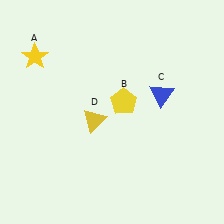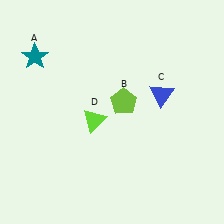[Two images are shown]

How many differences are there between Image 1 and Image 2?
There are 3 differences between the two images.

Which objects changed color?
A changed from yellow to teal. B changed from yellow to lime. D changed from yellow to lime.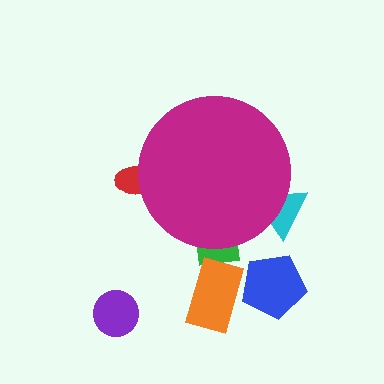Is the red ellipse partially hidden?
Yes, the red ellipse is partially hidden behind the magenta circle.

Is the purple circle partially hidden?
No, the purple circle is fully visible.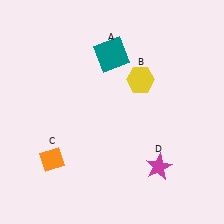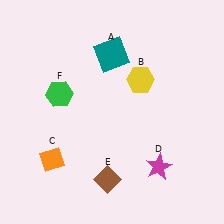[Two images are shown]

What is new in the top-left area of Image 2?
A green hexagon (F) was added in the top-left area of Image 2.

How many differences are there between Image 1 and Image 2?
There are 2 differences between the two images.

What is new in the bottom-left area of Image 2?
A brown diamond (E) was added in the bottom-left area of Image 2.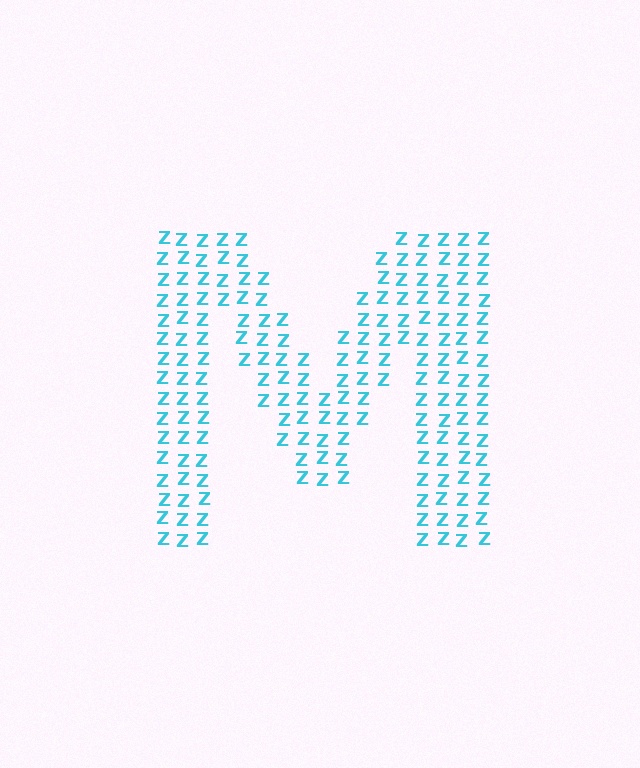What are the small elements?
The small elements are letter Z's.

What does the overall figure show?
The overall figure shows the letter M.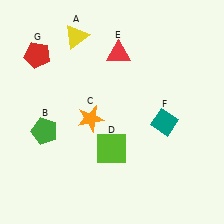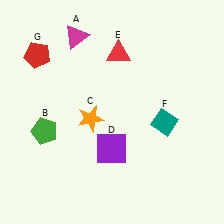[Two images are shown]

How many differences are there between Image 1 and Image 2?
There are 2 differences between the two images.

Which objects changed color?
A changed from yellow to magenta. D changed from lime to purple.